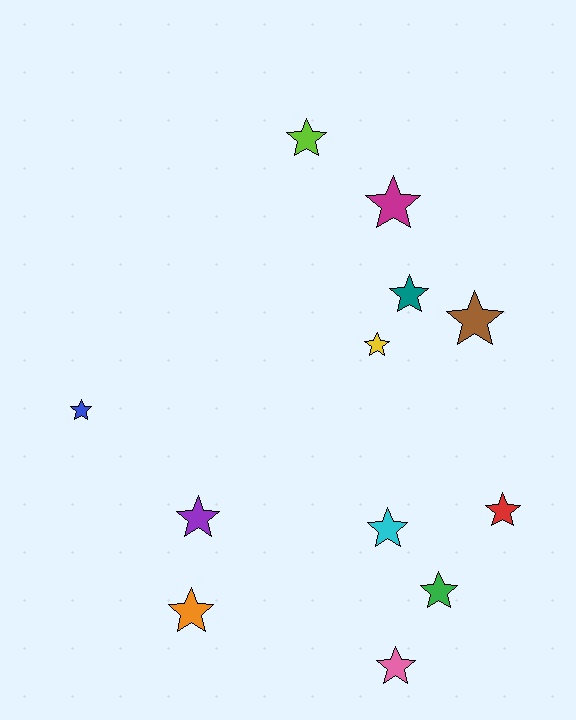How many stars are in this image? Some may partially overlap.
There are 12 stars.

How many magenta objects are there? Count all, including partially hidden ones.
There is 1 magenta object.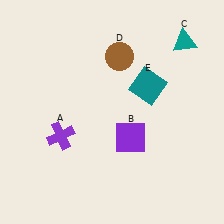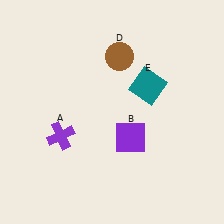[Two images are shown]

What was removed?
The teal triangle (C) was removed in Image 2.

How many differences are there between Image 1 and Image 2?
There is 1 difference between the two images.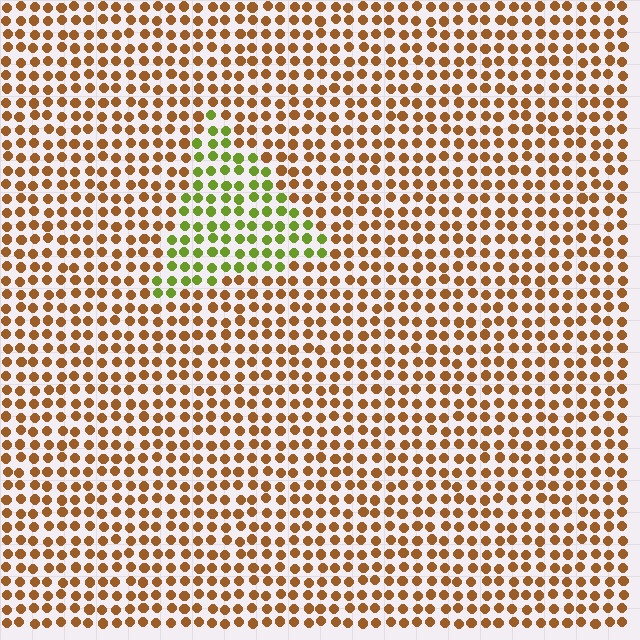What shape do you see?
I see a triangle.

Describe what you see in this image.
The image is filled with small brown elements in a uniform arrangement. A triangle-shaped region is visible where the elements are tinted to a slightly different hue, forming a subtle color boundary.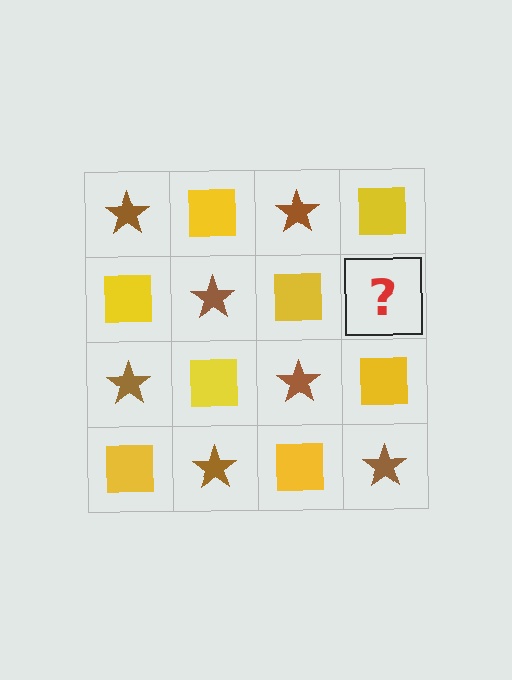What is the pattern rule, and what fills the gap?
The rule is that it alternates brown star and yellow square in a checkerboard pattern. The gap should be filled with a brown star.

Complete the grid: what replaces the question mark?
The question mark should be replaced with a brown star.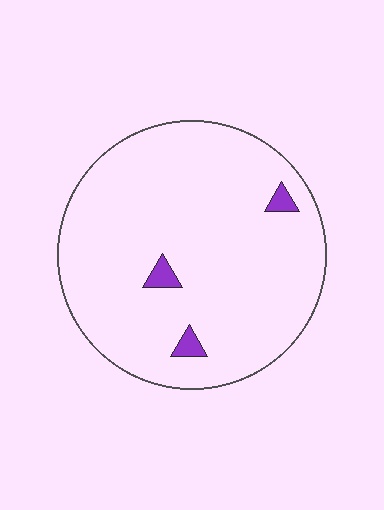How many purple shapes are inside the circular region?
3.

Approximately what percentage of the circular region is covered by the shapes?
Approximately 5%.